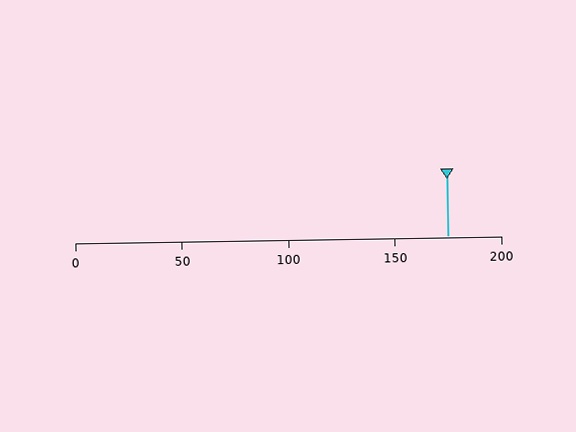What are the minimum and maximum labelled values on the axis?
The axis runs from 0 to 200.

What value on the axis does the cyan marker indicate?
The marker indicates approximately 175.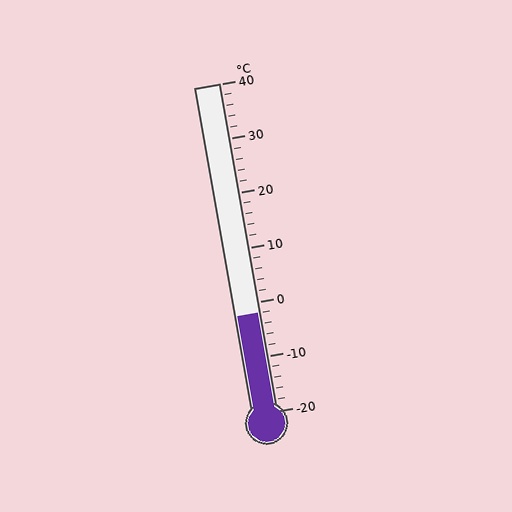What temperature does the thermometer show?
The thermometer shows approximately -2°C.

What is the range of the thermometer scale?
The thermometer scale ranges from -20°C to 40°C.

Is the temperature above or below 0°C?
The temperature is below 0°C.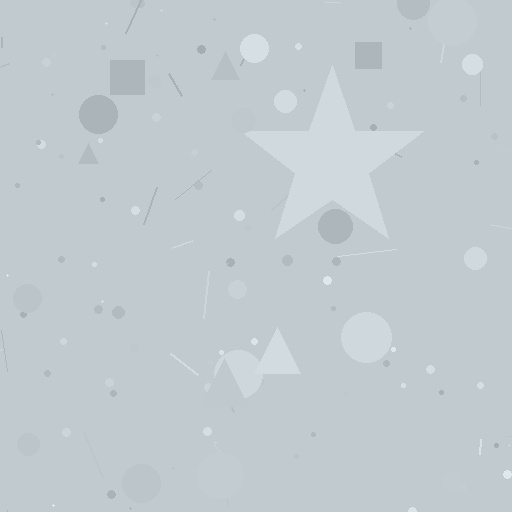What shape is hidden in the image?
A star is hidden in the image.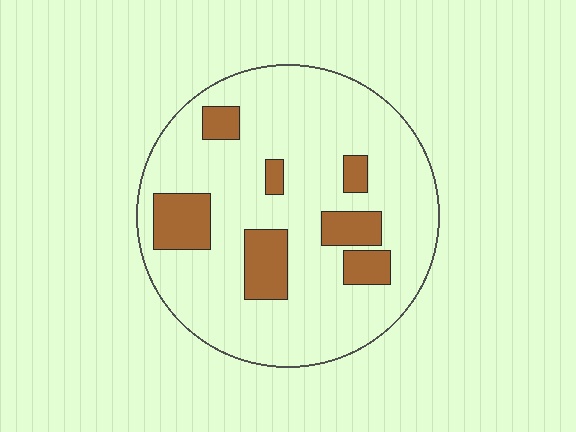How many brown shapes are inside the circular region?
7.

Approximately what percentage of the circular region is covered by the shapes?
Approximately 20%.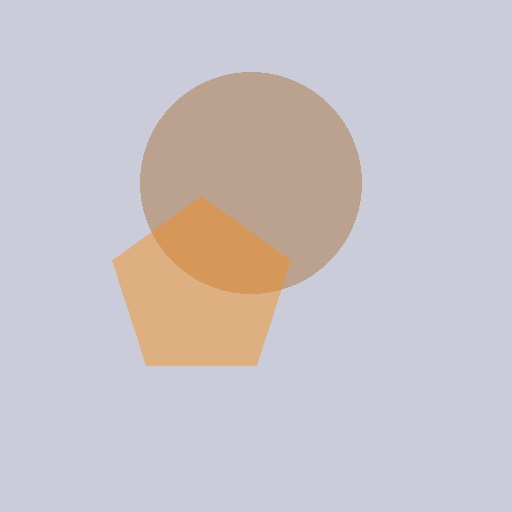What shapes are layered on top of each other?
The layered shapes are: a brown circle, an orange pentagon.